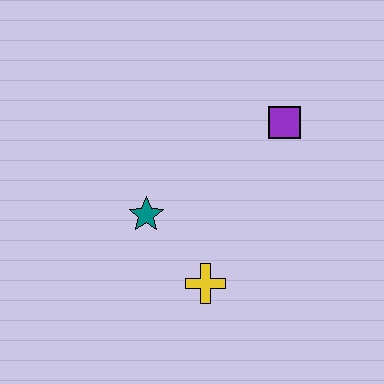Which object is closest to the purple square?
The teal star is closest to the purple square.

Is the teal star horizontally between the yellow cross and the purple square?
No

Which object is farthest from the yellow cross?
The purple square is farthest from the yellow cross.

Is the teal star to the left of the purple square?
Yes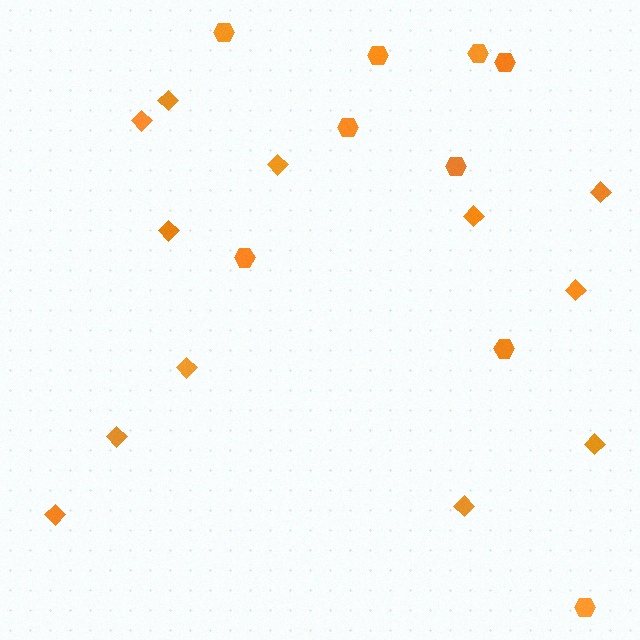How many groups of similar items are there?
There are 2 groups: one group of diamonds (12) and one group of hexagons (9).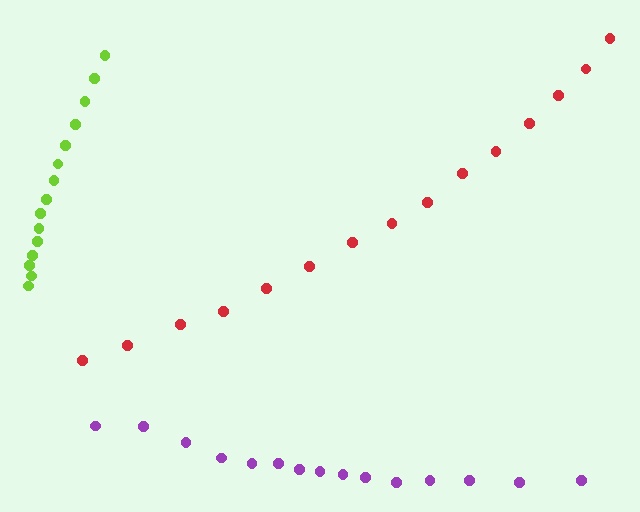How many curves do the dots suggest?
There are 3 distinct paths.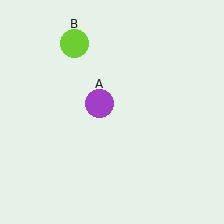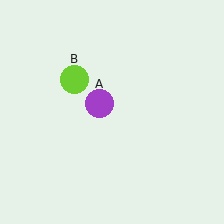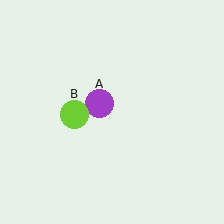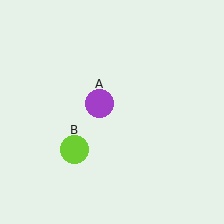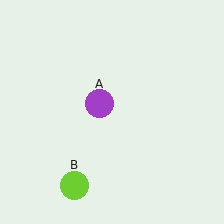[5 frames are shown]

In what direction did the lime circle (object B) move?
The lime circle (object B) moved down.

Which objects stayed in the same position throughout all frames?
Purple circle (object A) remained stationary.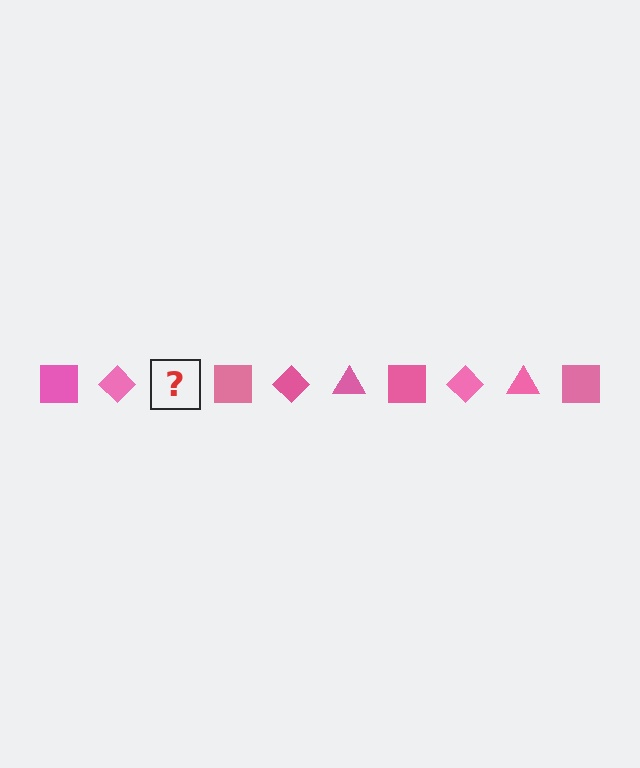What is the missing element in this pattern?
The missing element is a pink triangle.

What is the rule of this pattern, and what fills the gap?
The rule is that the pattern cycles through square, diamond, triangle shapes in pink. The gap should be filled with a pink triangle.